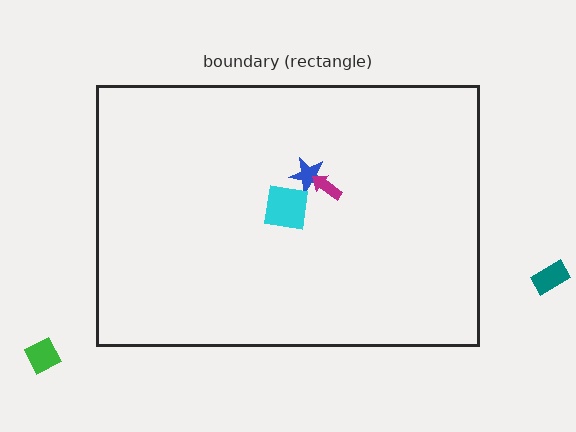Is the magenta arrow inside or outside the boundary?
Inside.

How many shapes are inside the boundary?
3 inside, 2 outside.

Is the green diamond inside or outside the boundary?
Outside.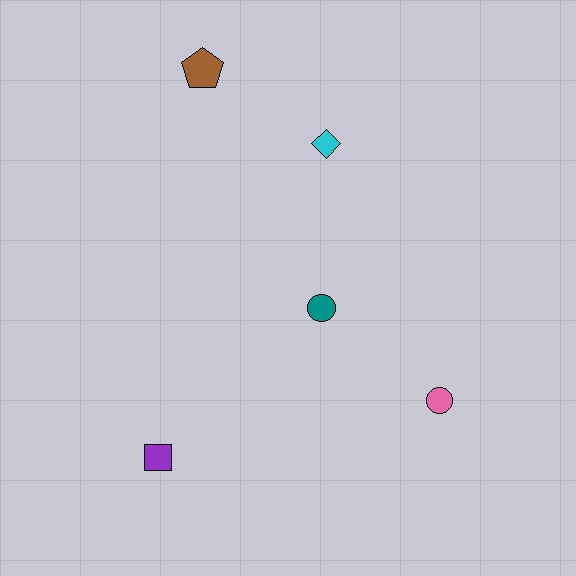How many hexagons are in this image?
There are no hexagons.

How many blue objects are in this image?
There are no blue objects.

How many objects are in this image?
There are 5 objects.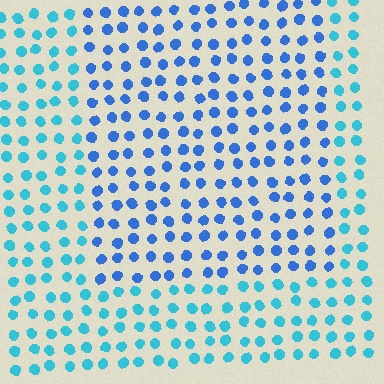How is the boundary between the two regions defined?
The boundary is defined purely by a slight shift in hue (about 30 degrees). Spacing, size, and orientation are identical on both sides.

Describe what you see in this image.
The image is filled with small cyan elements in a uniform arrangement. A rectangle-shaped region is visible where the elements are tinted to a slightly different hue, forming a subtle color boundary.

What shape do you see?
I see a rectangle.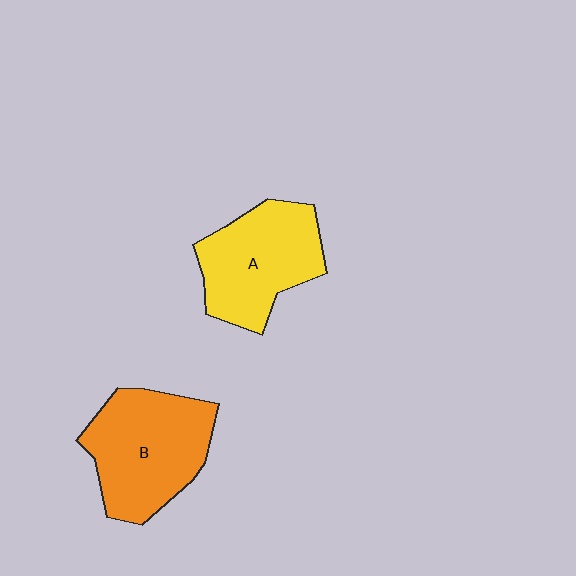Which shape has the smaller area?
Shape A (yellow).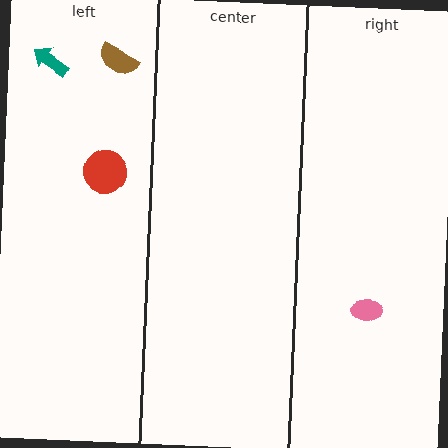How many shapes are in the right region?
1.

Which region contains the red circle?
The left region.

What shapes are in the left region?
The teal arrow, the brown semicircle, the red circle.